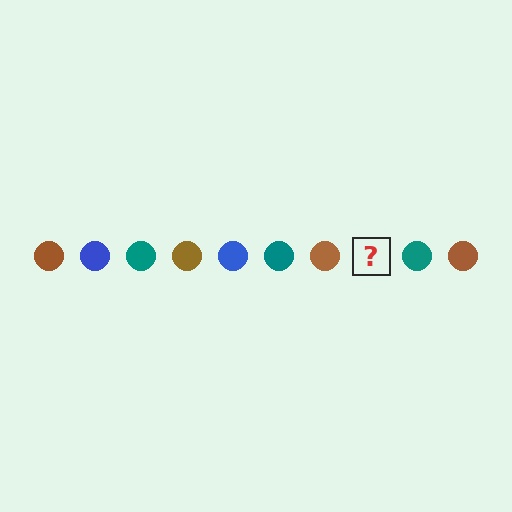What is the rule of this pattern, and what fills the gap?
The rule is that the pattern cycles through brown, blue, teal circles. The gap should be filled with a blue circle.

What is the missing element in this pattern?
The missing element is a blue circle.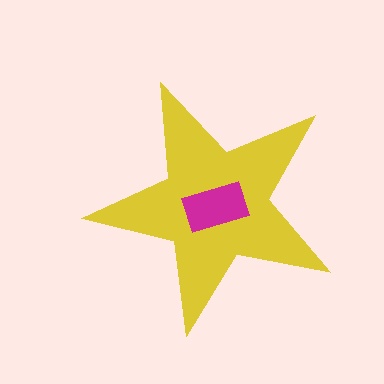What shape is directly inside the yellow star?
The magenta rectangle.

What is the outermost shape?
The yellow star.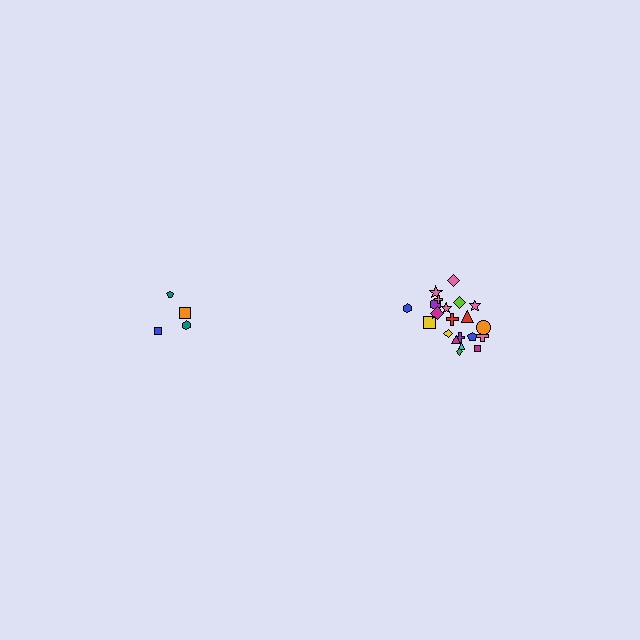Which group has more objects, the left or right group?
The right group.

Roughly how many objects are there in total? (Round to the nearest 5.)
Roughly 25 objects in total.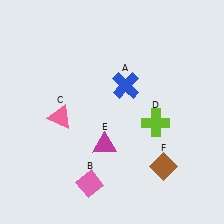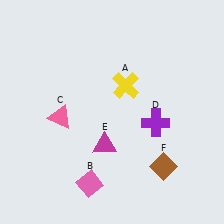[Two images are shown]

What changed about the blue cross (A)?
In Image 1, A is blue. In Image 2, it changed to yellow.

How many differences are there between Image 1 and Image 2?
There are 2 differences between the two images.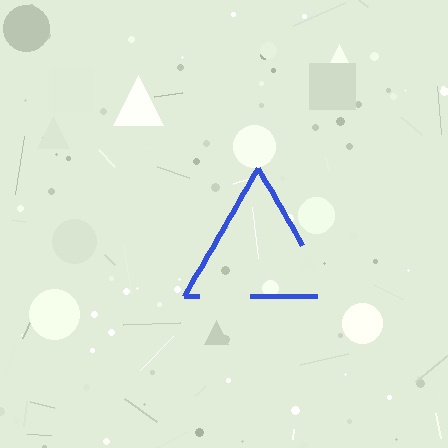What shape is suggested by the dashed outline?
The dashed outline suggests a triangle.